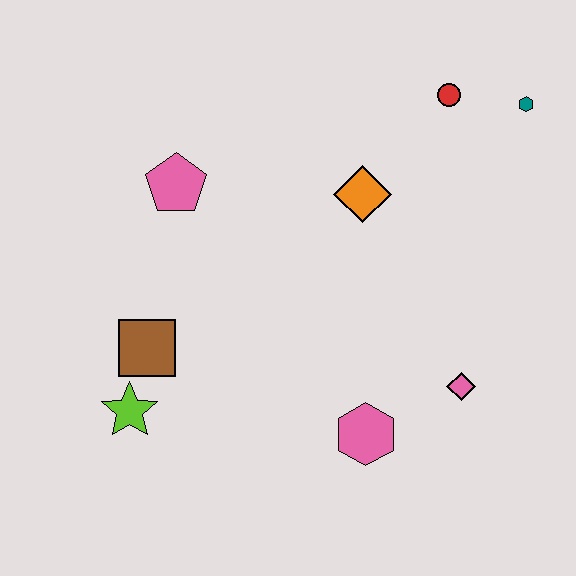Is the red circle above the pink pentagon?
Yes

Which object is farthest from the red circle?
The lime star is farthest from the red circle.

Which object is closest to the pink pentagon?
The brown square is closest to the pink pentagon.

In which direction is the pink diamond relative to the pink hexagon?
The pink diamond is to the right of the pink hexagon.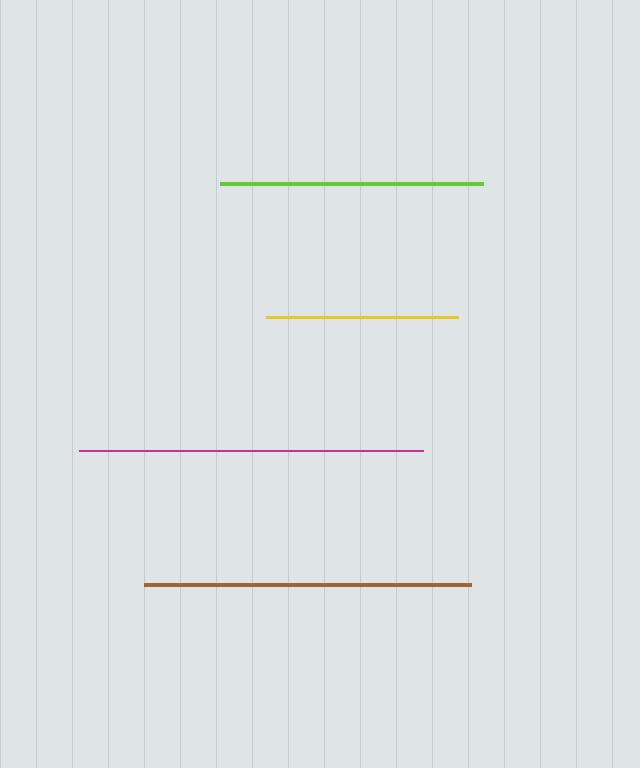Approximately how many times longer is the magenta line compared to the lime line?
The magenta line is approximately 1.3 times the length of the lime line.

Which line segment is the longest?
The magenta line is the longest at approximately 344 pixels.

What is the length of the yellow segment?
The yellow segment is approximately 192 pixels long.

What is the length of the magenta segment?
The magenta segment is approximately 344 pixels long.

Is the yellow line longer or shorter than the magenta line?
The magenta line is longer than the yellow line.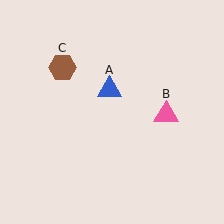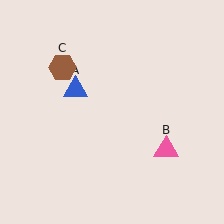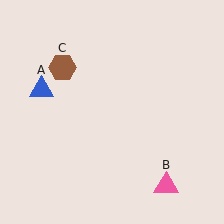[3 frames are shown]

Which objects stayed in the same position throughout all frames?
Brown hexagon (object C) remained stationary.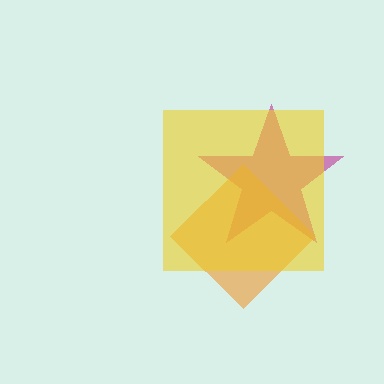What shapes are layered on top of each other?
The layered shapes are: a magenta star, an orange diamond, a yellow square.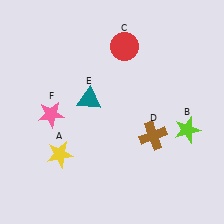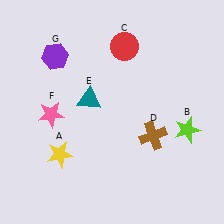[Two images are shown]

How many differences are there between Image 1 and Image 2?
There is 1 difference between the two images.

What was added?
A purple hexagon (G) was added in Image 2.